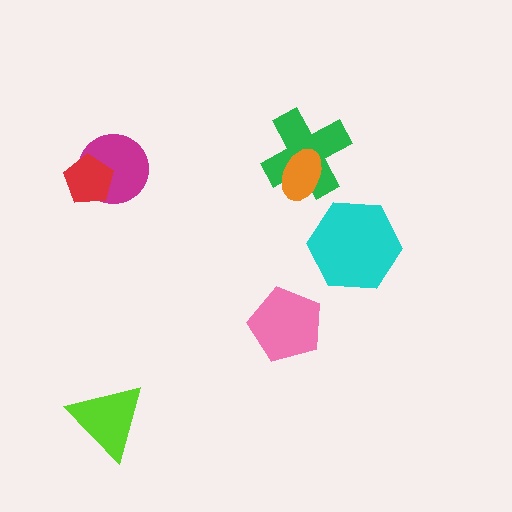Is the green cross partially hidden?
Yes, it is partially covered by another shape.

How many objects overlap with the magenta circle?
1 object overlaps with the magenta circle.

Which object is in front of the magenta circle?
The red pentagon is in front of the magenta circle.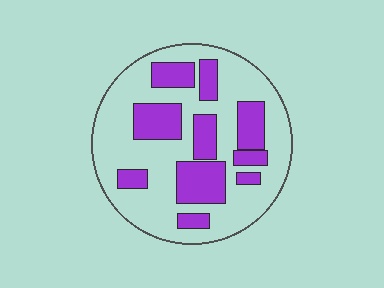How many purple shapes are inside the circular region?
10.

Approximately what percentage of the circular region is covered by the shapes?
Approximately 35%.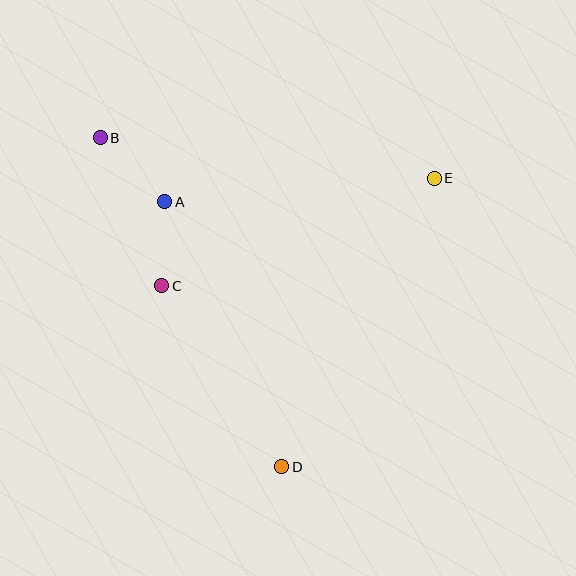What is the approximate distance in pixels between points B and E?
The distance between B and E is approximately 337 pixels.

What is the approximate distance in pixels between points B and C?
The distance between B and C is approximately 160 pixels.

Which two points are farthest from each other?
Points B and D are farthest from each other.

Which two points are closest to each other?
Points A and C are closest to each other.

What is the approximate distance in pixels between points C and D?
The distance between C and D is approximately 217 pixels.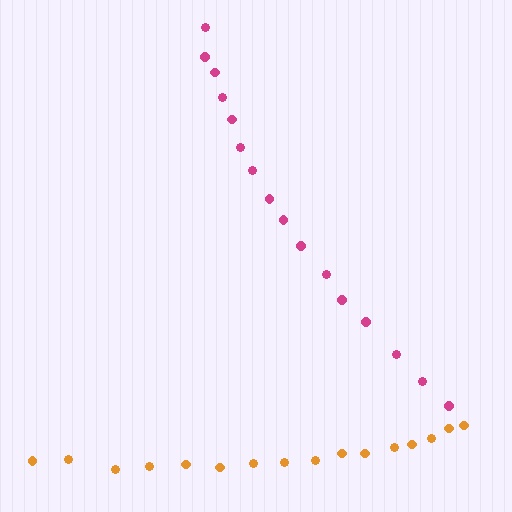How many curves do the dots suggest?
There are 2 distinct paths.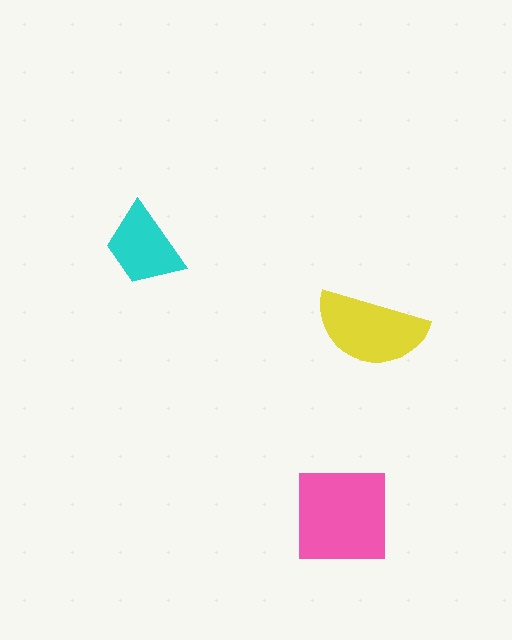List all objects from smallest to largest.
The cyan trapezoid, the yellow semicircle, the pink square.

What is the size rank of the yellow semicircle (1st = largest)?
2nd.